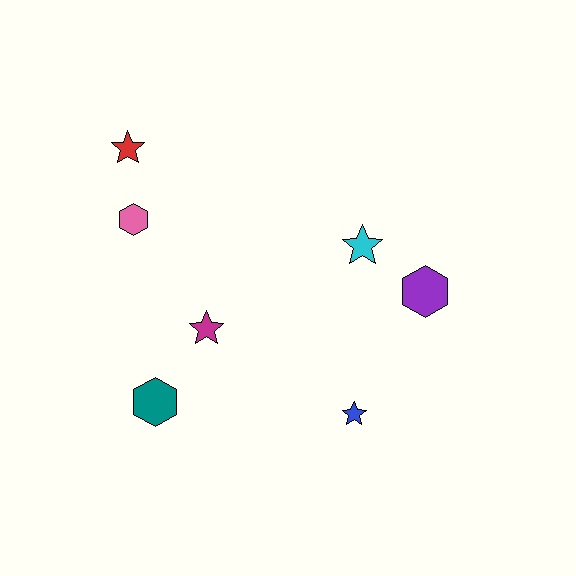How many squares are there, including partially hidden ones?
There are no squares.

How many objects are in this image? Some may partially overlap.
There are 7 objects.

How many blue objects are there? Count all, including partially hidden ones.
There is 1 blue object.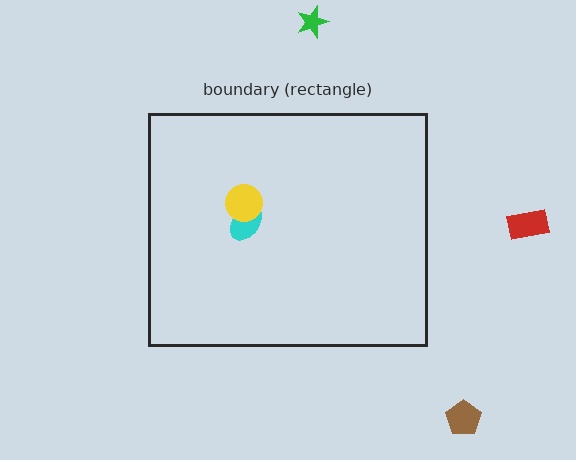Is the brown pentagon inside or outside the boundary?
Outside.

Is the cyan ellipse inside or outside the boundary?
Inside.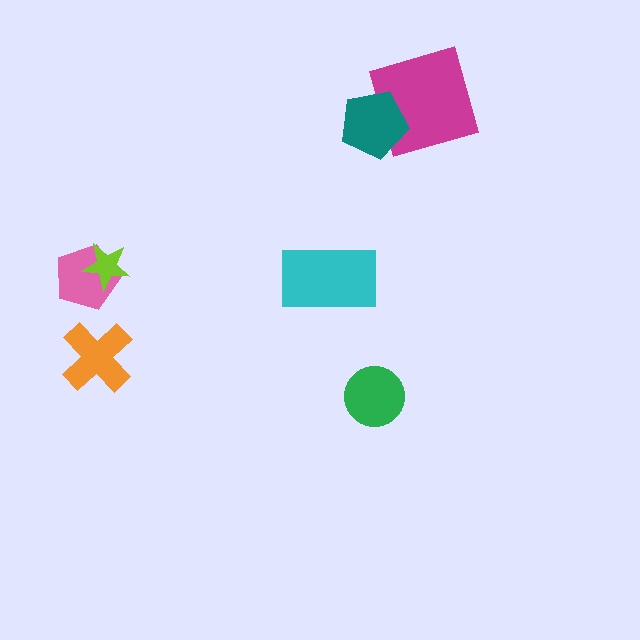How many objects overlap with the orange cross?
0 objects overlap with the orange cross.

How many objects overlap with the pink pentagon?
1 object overlaps with the pink pentagon.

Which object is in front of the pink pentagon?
The lime star is in front of the pink pentagon.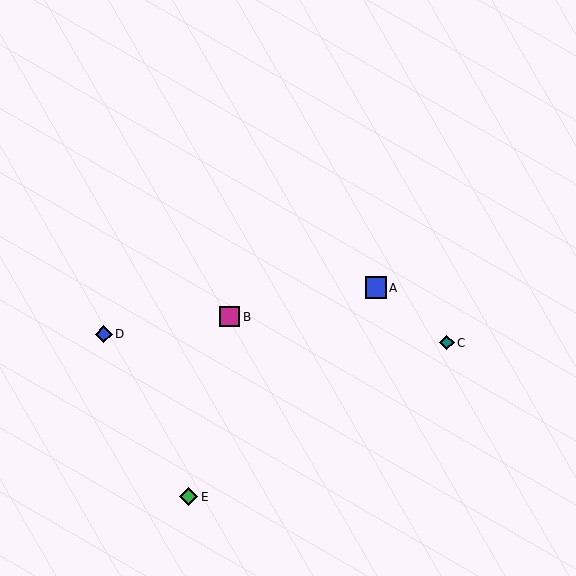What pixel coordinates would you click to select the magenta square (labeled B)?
Click at (230, 317) to select the magenta square B.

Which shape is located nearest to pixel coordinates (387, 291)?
The blue square (labeled A) at (376, 288) is nearest to that location.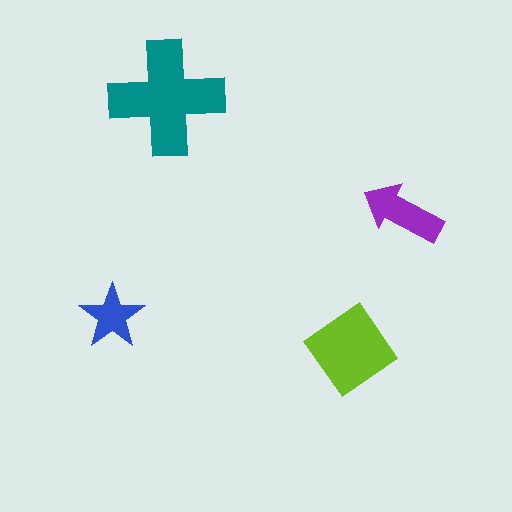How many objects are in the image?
There are 4 objects in the image.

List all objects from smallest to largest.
The blue star, the purple arrow, the lime diamond, the teal cross.